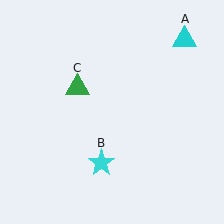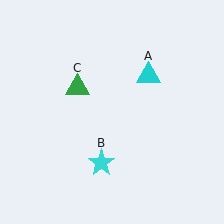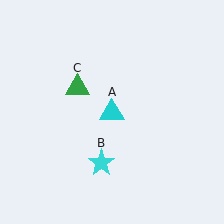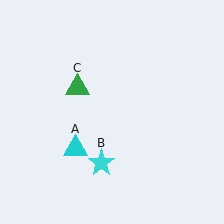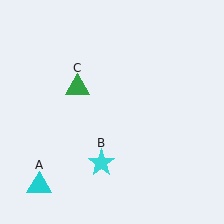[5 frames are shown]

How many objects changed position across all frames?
1 object changed position: cyan triangle (object A).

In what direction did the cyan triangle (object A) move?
The cyan triangle (object A) moved down and to the left.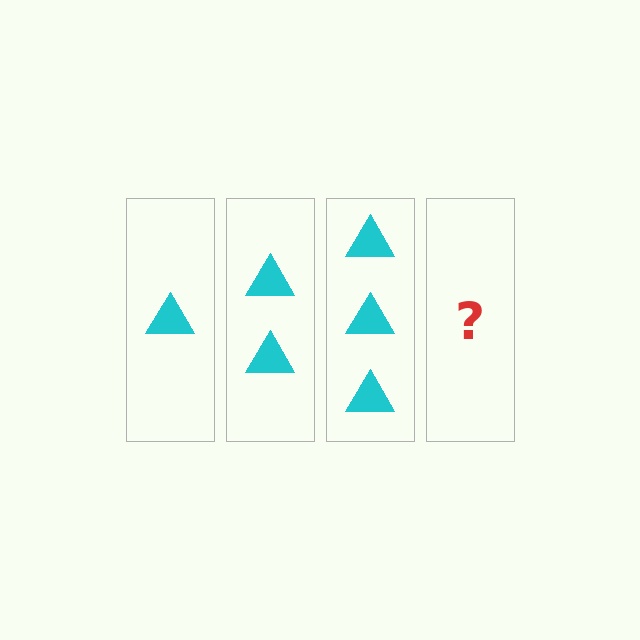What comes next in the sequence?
The next element should be 4 triangles.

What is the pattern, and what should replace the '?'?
The pattern is that each step adds one more triangle. The '?' should be 4 triangles.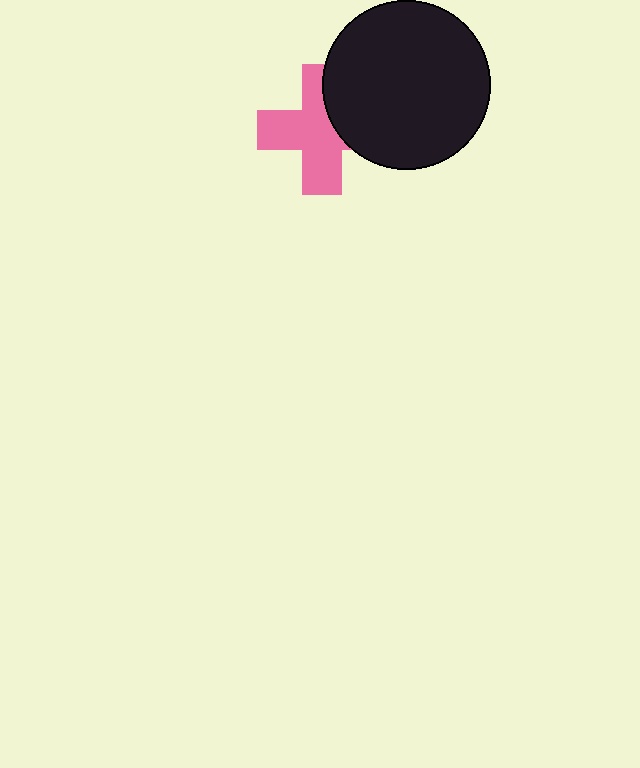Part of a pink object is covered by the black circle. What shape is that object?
It is a cross.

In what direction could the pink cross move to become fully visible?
The pink cross could move left. That would shift it out from behind the black circle entirely.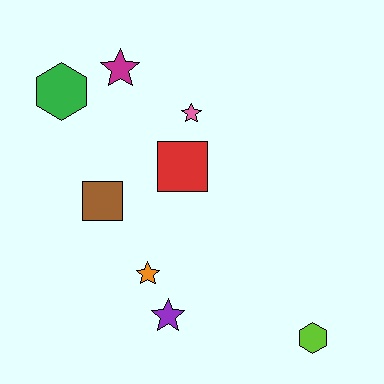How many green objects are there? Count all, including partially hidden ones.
There is 1 green object.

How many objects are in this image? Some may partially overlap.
There are 8 objects.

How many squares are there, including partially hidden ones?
There are 2 squares.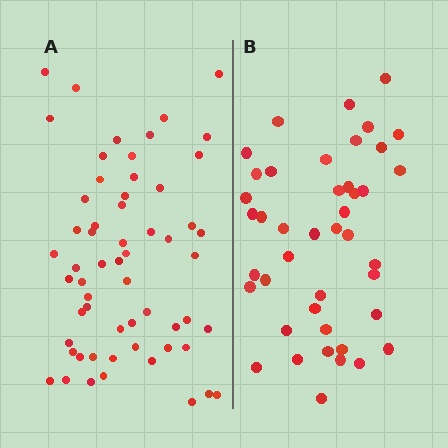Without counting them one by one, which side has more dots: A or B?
Region A (the left region) has more dots.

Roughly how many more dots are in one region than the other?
Region A has approximately 15 more dots than region B.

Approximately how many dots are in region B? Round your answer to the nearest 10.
About 40 dots. (The exact count is 43, which rounds to 40.)